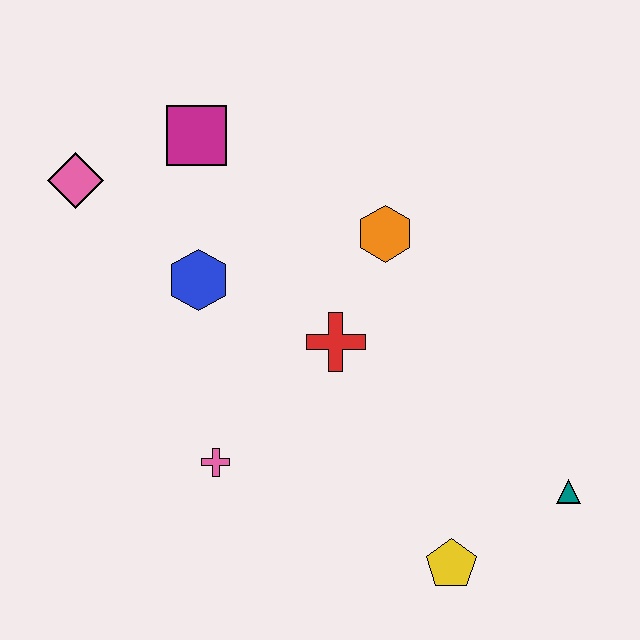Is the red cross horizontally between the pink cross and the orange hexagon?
Yes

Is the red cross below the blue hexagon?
Yes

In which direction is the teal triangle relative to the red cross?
The teal triangle is to the right of the red cross.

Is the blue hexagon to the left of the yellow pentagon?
Yes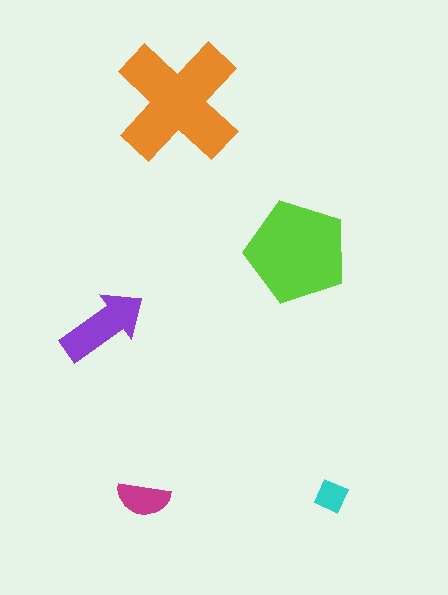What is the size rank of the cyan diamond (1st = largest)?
5th.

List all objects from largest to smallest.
The orange cross, the lime pentagon, the purple arrow, the magenta semicircle, the cyan diamond.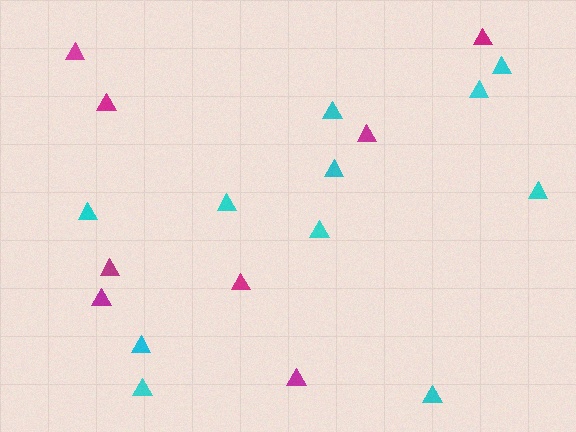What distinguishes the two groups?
There are 2 groups: one group of cyan triangles (11) and one group of magenta triangles (8).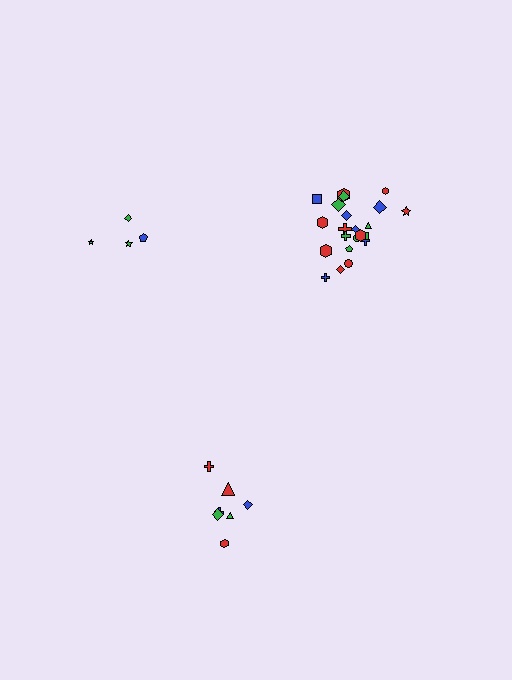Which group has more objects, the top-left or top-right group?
The top-right group.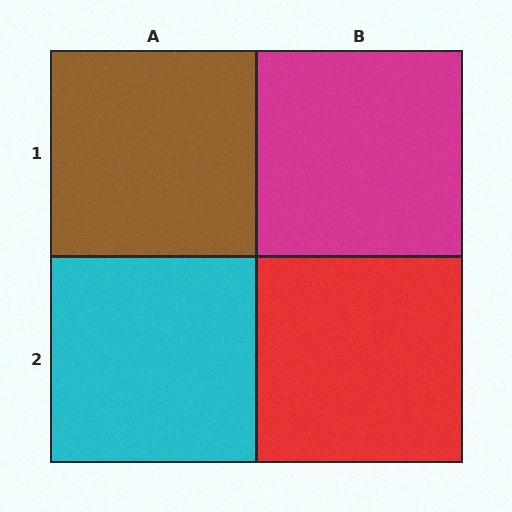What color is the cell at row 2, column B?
Red.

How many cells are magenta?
1 cell is magenta.